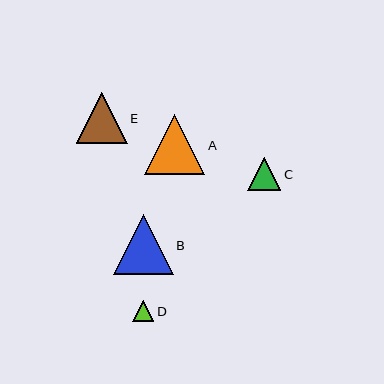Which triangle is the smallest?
Triangle D is the smallest with a size of approximately 21 pixels.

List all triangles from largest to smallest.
From largest to smallest: A, B, E, C, D.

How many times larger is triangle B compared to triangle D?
Triangle B is approximately 2.8 times the size of triangle D.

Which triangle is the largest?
Triangle A is the largest with a size of approximately 60 pixels.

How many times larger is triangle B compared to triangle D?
Triangle B is approximately 2.8 times the size of triangle D.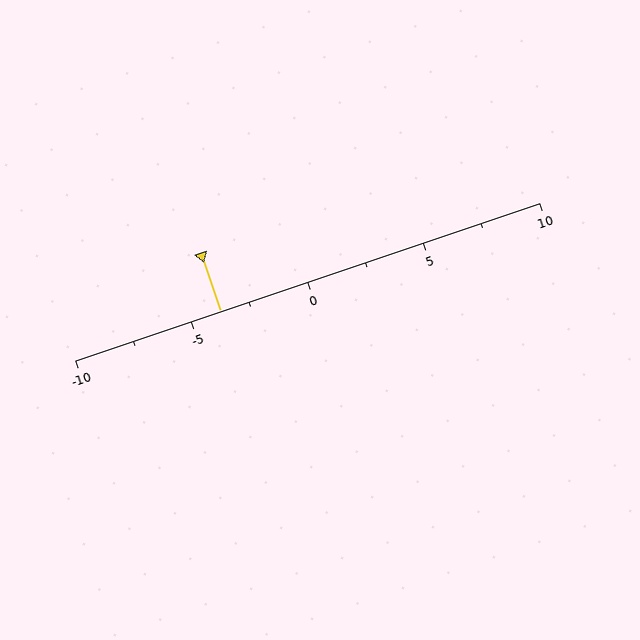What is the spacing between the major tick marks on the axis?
The major ticks are spaced 5 apart.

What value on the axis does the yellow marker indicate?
The marker indicates approximately -3.8.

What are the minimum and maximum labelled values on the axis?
The axis runs from -10 to 10.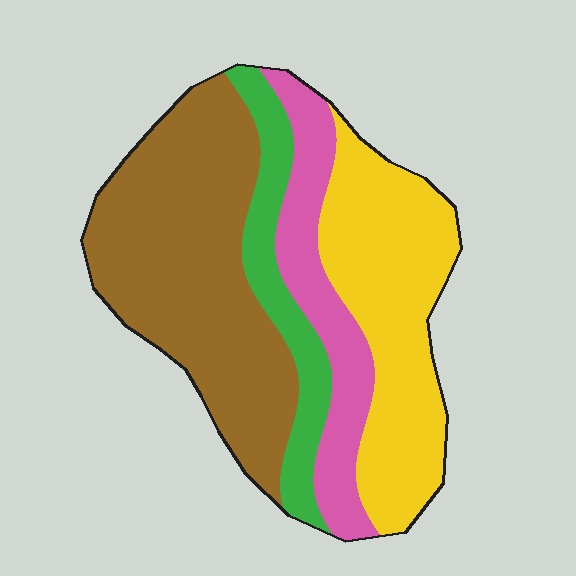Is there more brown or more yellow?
Brown.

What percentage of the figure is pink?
Pink covers about 15% of the figure.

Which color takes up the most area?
Brown, at roughly 40%.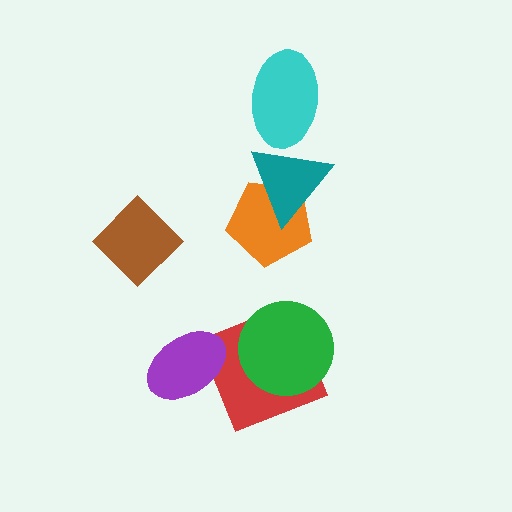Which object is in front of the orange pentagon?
The teal triangle is in front of the orange pentagon.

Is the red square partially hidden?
Yes, it is partially covered by another shape.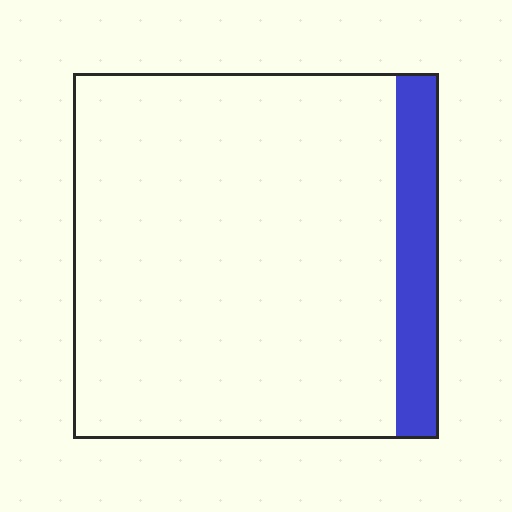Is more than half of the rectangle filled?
No.